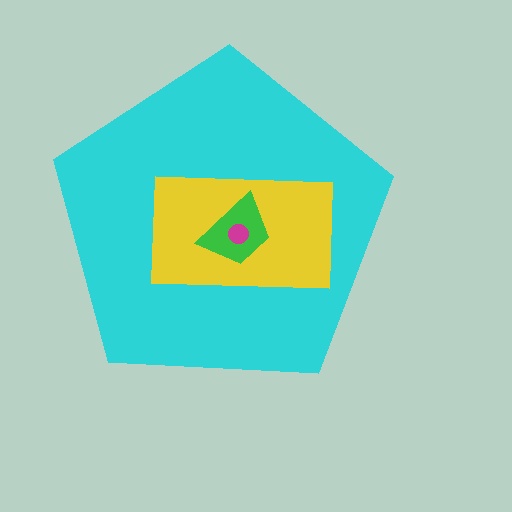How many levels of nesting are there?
4.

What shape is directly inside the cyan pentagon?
The yellow rectangle.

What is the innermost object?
The magenta circle.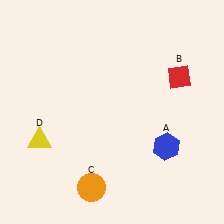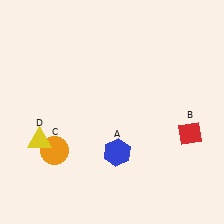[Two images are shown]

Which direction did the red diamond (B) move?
The red diamond (B) moved down.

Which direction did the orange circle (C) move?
The orange circle (C) moved up.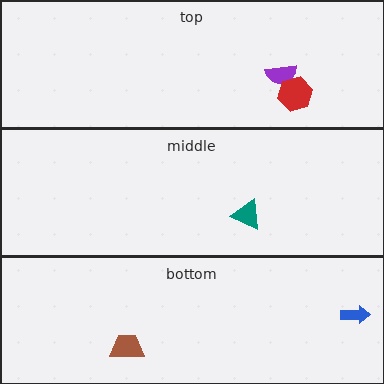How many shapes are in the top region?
2.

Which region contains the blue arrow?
The bottom region.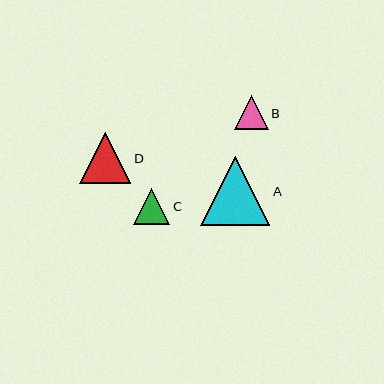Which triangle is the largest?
Triangle A is the largest with a size of approximately 69 pixels.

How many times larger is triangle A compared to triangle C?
Triangle A is approximately 1.9 times the size of triangle C.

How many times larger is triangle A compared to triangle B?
Triangle A is approximately 2.0 times the size of triangle B.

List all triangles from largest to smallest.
From largest to smallest: A, D, C, B.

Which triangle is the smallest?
Triangle B is the smallest with a size of approximately 34 pixels.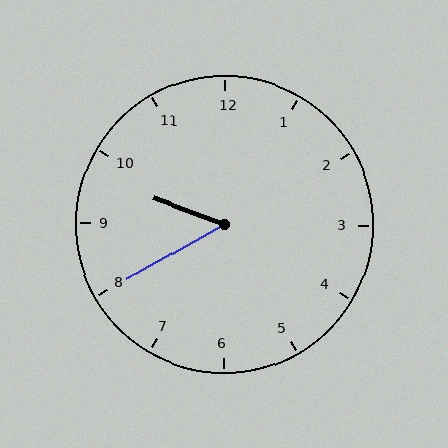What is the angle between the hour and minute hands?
Approximately 50 degrees.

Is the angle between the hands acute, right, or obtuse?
It is acute.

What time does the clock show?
9:40.